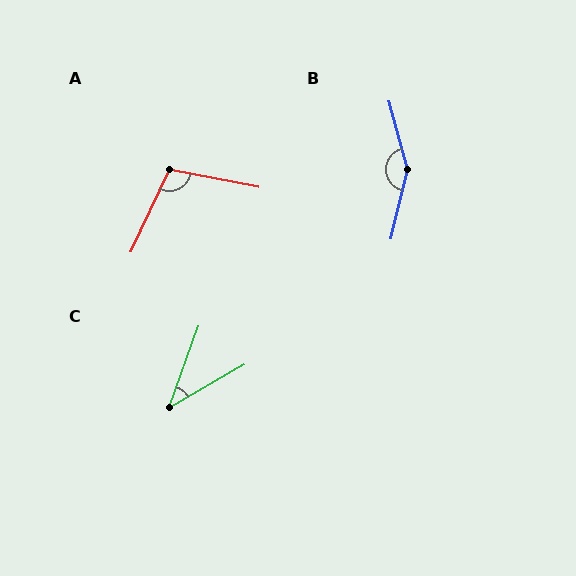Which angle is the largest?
B, at approximately 151 degrees.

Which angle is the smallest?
C, at approximately 41 degrees.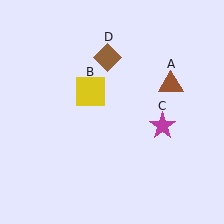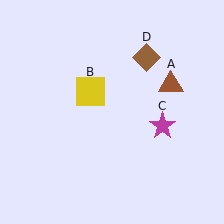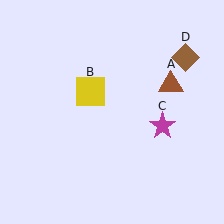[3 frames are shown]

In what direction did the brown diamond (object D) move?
The brown diamond (object D) moved right.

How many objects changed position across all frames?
1 object changed position: brown diamond (object D).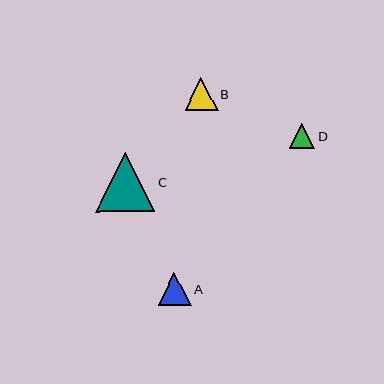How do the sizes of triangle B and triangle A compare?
Triangle B and triangle A are approximately the same size.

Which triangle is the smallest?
Triangle D is the smallest with a size of approximately 26 pixels.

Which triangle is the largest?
Triangle C is the largest with a size of approximately 59 pixels.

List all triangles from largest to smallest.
From largest to smallest: C, B, A, D.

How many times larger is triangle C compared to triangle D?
Triangle C is approximately 2.3 times the size of triangle D.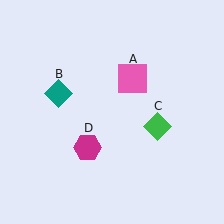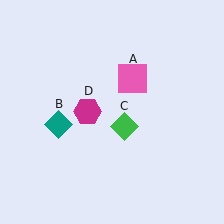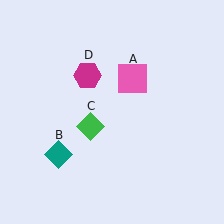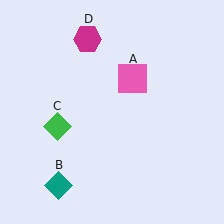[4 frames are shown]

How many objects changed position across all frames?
3 objects changed position: teal diamond (object B), green diamond (object C), magenta hexagon (object D).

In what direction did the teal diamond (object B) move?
The teal diamond (object B) moved down.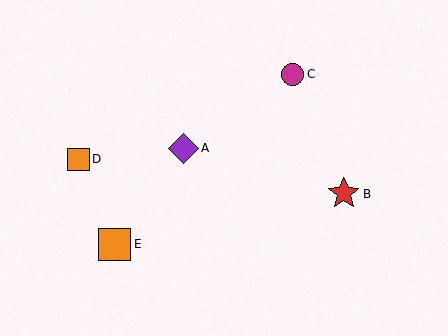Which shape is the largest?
The orange square (labeled E) is the largest.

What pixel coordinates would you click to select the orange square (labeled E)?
Click at (115, 244) to select the orange square E.